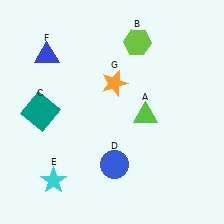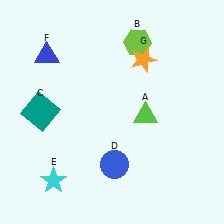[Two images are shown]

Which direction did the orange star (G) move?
The orange star (G) moved right.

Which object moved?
The orange star (G) moved right.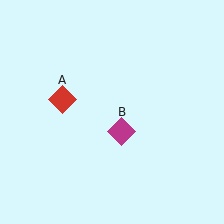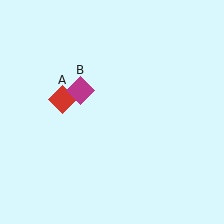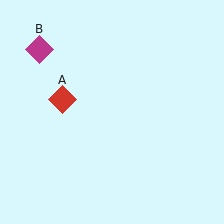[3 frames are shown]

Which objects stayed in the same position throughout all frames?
Red diamond (object A) remained stationary.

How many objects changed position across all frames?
1 object changed position: magenta diamond (object B).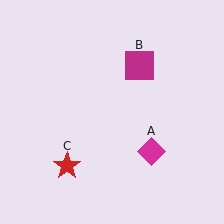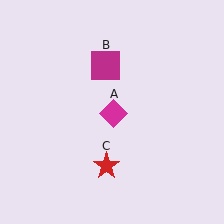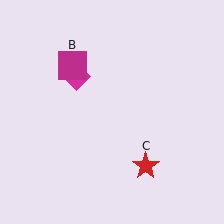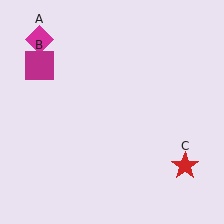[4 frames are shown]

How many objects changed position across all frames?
3 objects changed position: magenta diamond (object A), magenta square (object B), red star (object C).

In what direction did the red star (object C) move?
The red star (object C) moved right.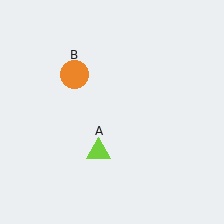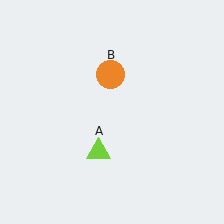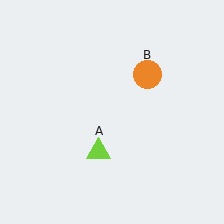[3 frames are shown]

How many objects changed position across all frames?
1 object changed position: orange circle (object B).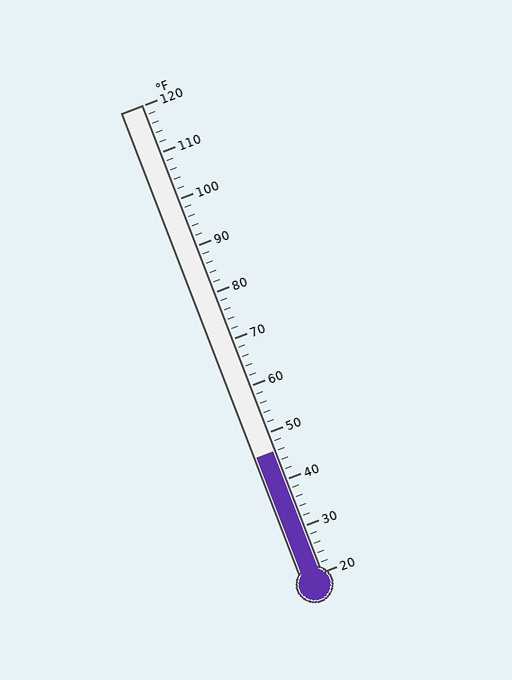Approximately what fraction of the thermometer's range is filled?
The thermometer is filled to approximately 25% of its range.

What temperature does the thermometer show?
The thermometer shows approximately 46°F.